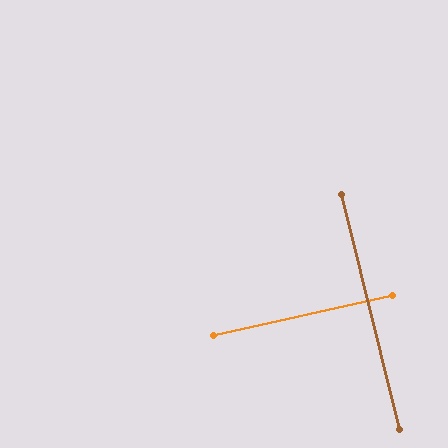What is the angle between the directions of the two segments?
Approximately 89 degrees.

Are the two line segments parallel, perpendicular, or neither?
Perpendicular — they meet at approximately 89°.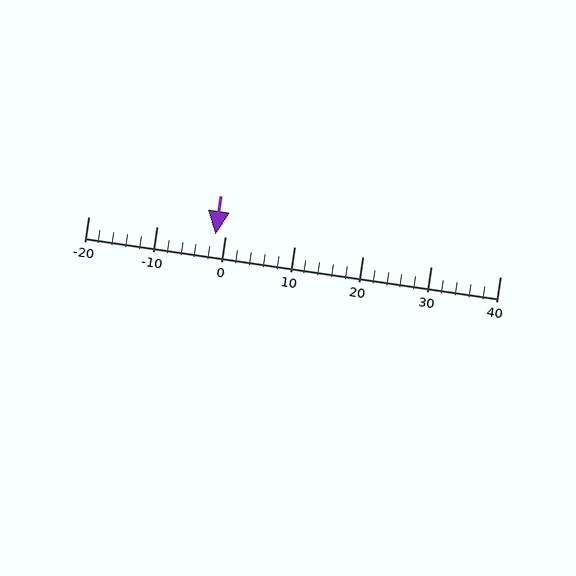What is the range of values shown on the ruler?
The ruler shows values from -20 to 40.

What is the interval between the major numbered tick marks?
The major tick marks are spaced 10 units apart.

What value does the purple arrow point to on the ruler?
The purple arrow points to approximately -1.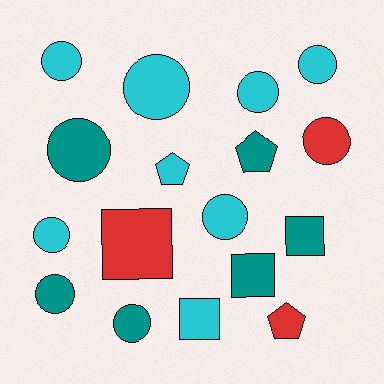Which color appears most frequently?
Cyan, with 8 objects.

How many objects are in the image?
There are 17 objects.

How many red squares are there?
There is 1 red square.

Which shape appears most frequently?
Circle, with 10 objects.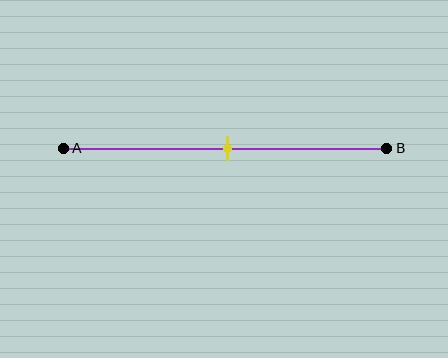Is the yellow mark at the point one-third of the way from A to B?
No, the mark is at about 50% from A, not at the 33% one-third point.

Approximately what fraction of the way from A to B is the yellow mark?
The yellow mark is approximately 50% of the way from A to B.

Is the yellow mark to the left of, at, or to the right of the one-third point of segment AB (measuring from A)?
The yellow mark is to the right of the one-third point of segment AB.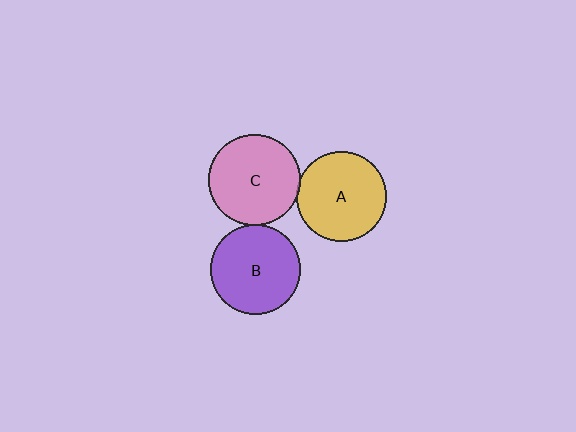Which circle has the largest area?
Circle C (pink).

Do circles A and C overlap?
Yes.